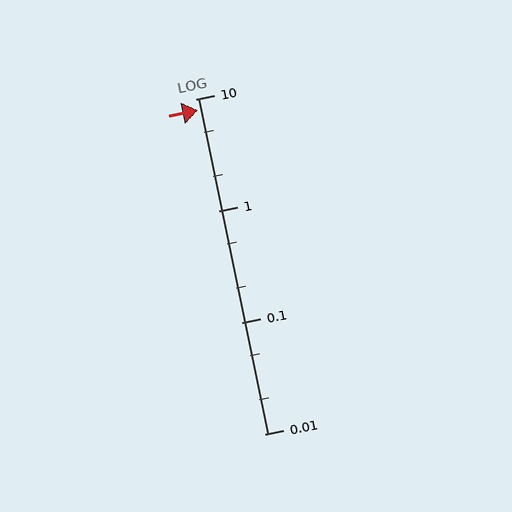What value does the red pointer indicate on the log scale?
The pointer indicates approximately 7.9.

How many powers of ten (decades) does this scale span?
The scale spans 3 decades, from 0.01 to 10.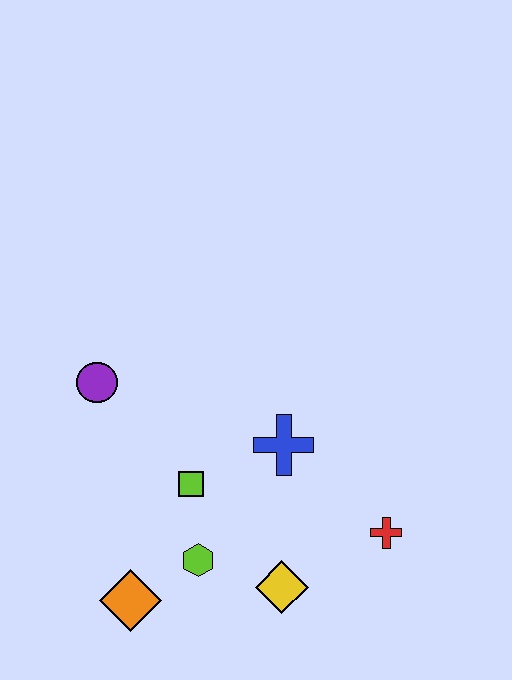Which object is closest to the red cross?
The yellow diamond is closest to the red cross.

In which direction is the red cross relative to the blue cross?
The red cross is to the right of the blue cross.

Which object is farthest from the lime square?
The red cross is farthest from the lime square.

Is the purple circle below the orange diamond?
No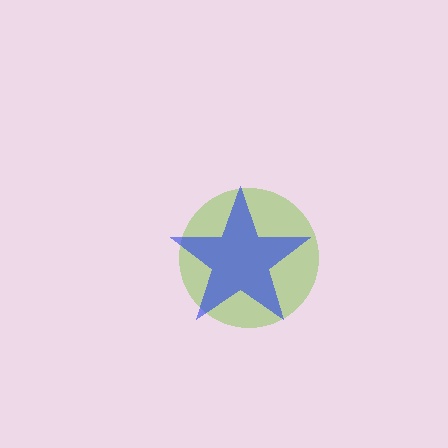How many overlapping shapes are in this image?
There are 2 overlapping shapes in the image.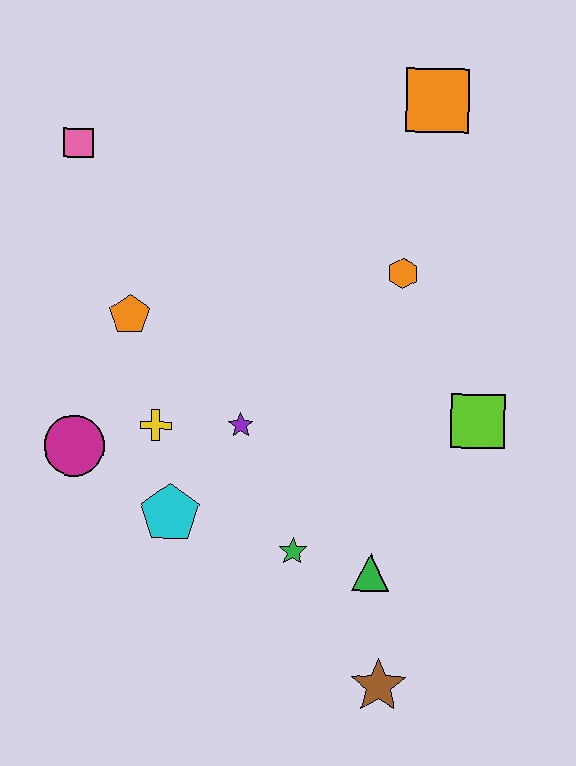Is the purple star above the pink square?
No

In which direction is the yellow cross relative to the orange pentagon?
The yellow cross is below the orange pentagon.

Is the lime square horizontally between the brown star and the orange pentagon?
No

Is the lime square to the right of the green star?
Yes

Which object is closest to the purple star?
The yellow cross is closest to the purple star.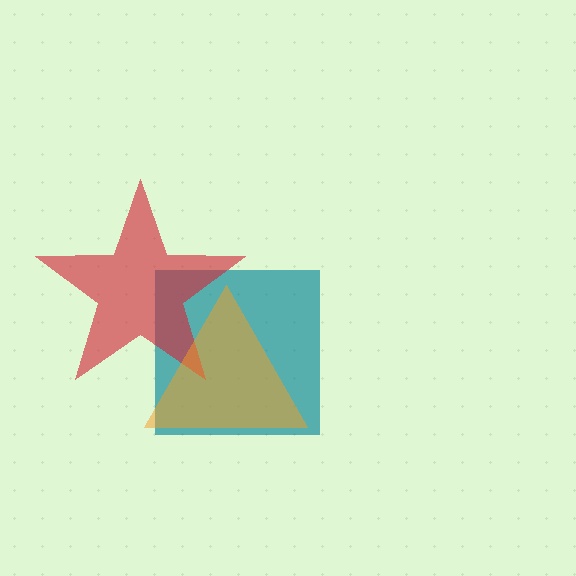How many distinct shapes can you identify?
There are 3 distinct shapes: a teal square, a red star, an orange triangle.